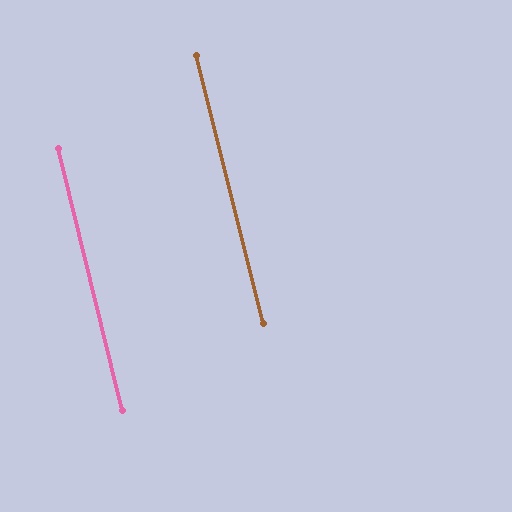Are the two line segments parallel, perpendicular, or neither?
Parallel — their directions differ by only 0.1°.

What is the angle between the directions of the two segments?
Approximately 0 degrees.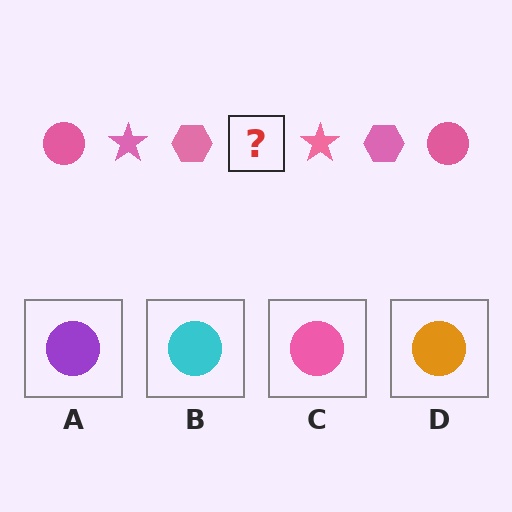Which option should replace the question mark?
Option C.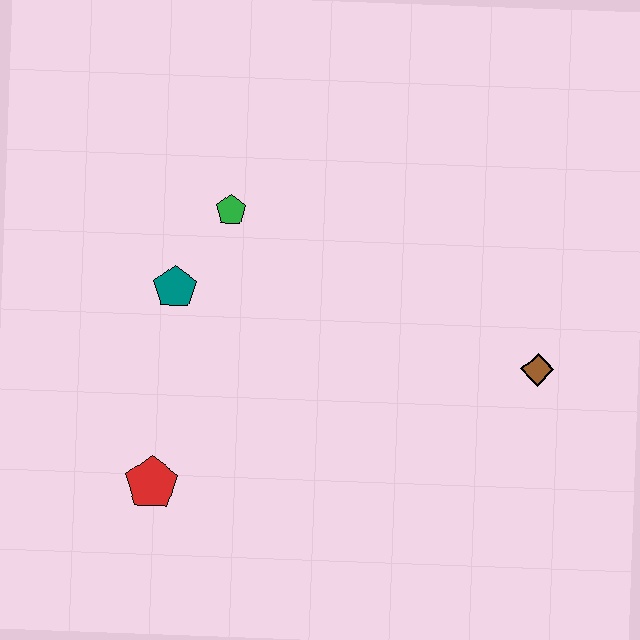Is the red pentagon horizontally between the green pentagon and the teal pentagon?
No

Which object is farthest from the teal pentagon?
The brown diamond is farthest from the teal pentagon.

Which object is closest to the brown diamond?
The green pentagon is closest to the brown diamond.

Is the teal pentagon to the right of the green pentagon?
No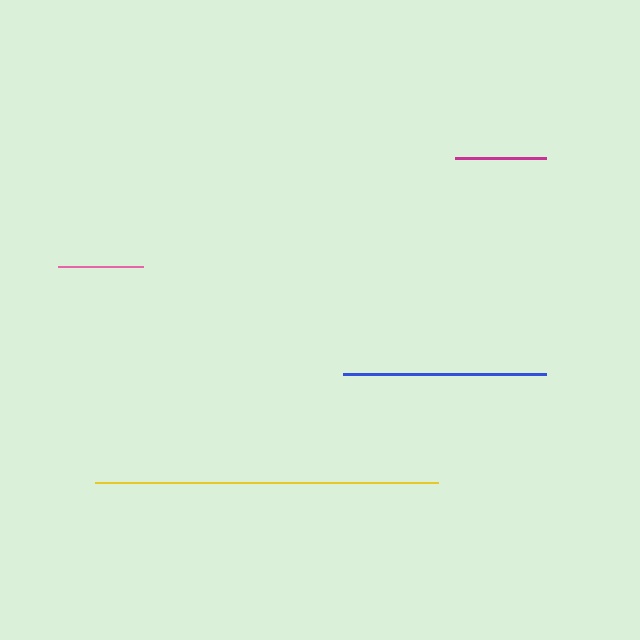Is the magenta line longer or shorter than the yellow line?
The yellow line is longer than the magenta line.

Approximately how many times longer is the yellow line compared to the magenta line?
The yellow line is approximately 3.8 times the length of the magenta line.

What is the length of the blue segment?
The blue segment is approximately 203 pixels long.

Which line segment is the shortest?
The pink line is the shortest at approximately 86 pixels.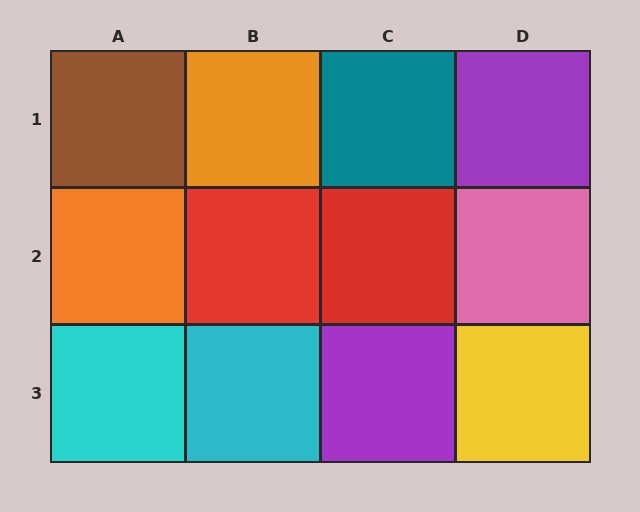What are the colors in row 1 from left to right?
Brown, orange, teal, purple.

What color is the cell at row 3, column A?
Cyan.